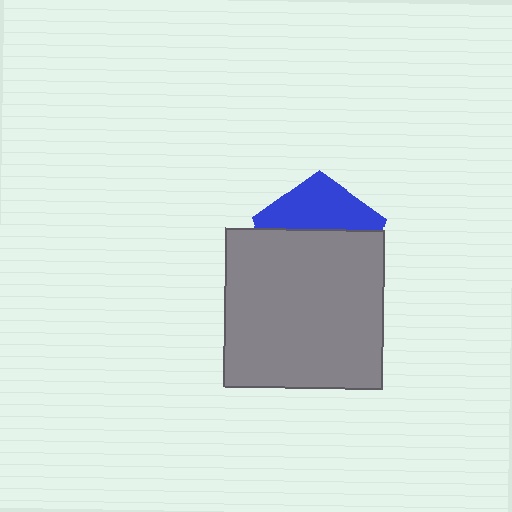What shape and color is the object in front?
The object in front is a gray square.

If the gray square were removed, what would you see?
You would see the complete blue pentagon.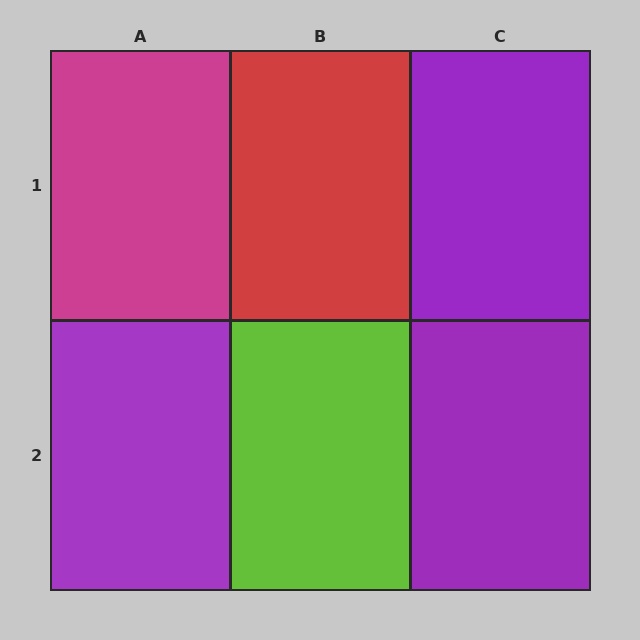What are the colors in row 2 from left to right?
Purple, lime, purple.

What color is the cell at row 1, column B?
Red.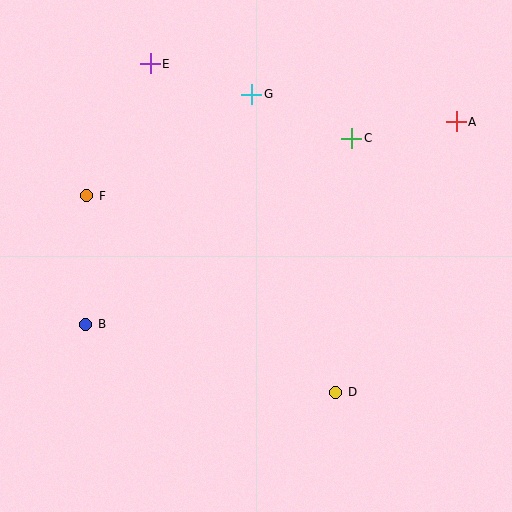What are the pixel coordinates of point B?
Point B is at (86, 324).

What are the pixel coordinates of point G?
Point G is at (252, 94).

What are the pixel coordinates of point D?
Point D is at (336, 392).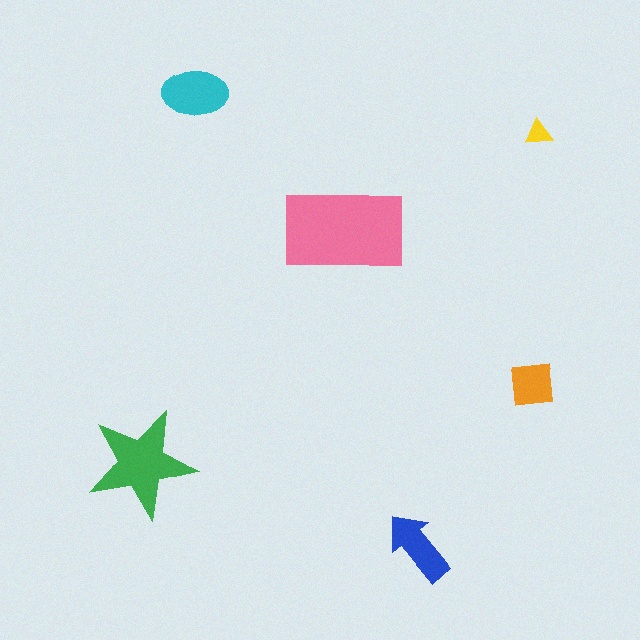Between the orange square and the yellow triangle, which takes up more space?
The orange square.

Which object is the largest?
The pink rectangle.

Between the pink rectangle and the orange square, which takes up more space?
The pink rectangle.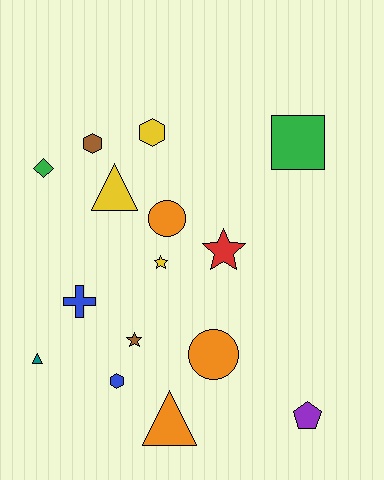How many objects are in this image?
There are 15 objects.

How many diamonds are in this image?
There is 1 diamond.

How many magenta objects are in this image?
There are no magenta objects.